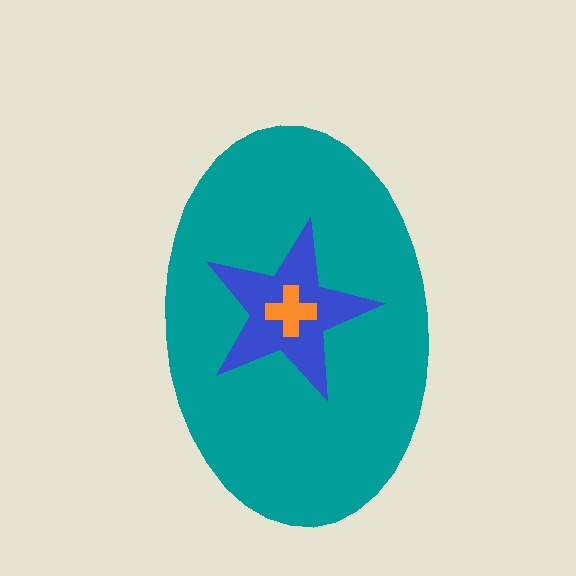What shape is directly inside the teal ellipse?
The blue star.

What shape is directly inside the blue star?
The orange cross.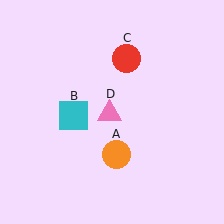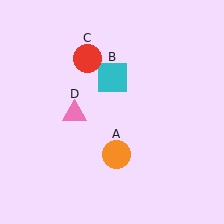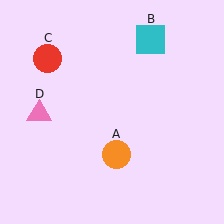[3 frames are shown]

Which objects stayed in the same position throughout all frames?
Orange circle (object A) remained stationary.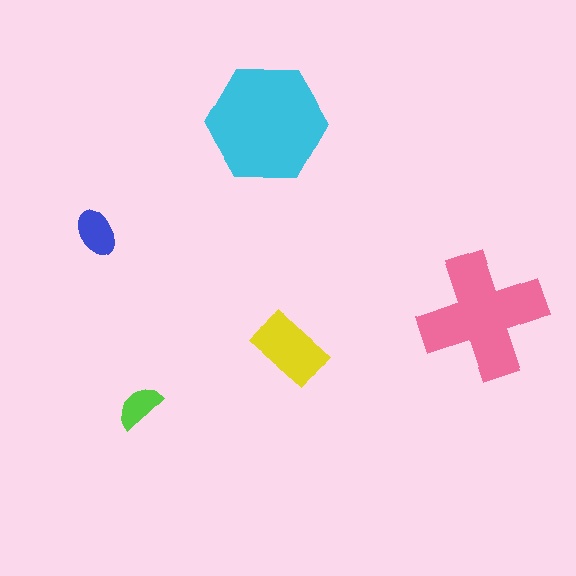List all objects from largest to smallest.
The cyan hexagon, the pink cross, the yellow rectangle, the blue ellipse, the lime semicircle.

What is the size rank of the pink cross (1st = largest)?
2nd.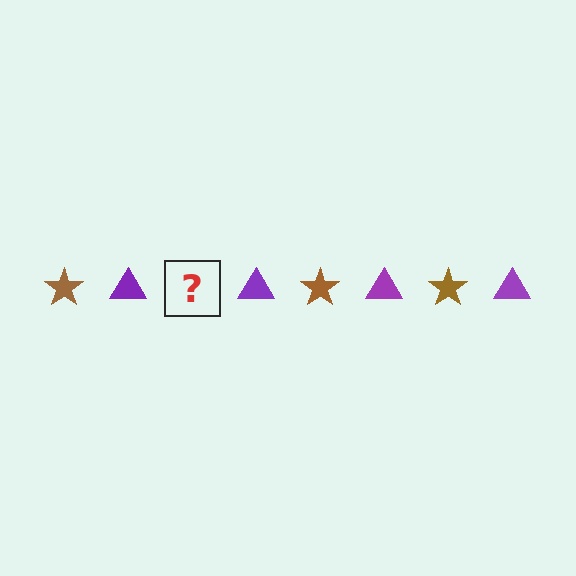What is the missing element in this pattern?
The missing element is a brown star.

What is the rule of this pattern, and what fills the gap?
The rule is that the pattern alternates between brown star and purple triangle. The gap should be filled with a brown star.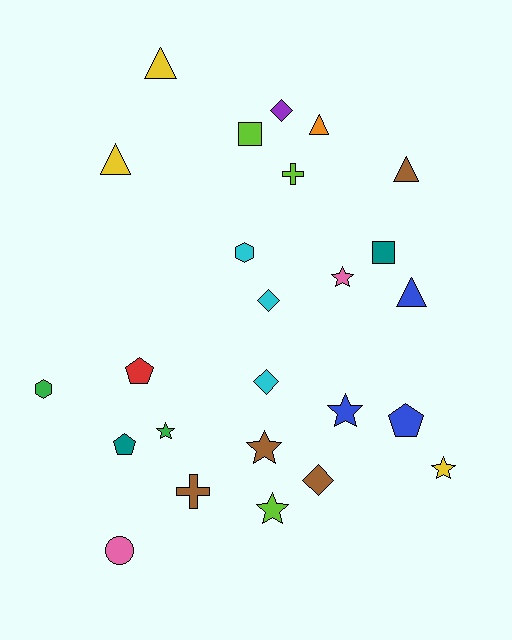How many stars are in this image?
There are 6 stars.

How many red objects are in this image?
There is 1 red object.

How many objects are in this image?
There are 25 objects.